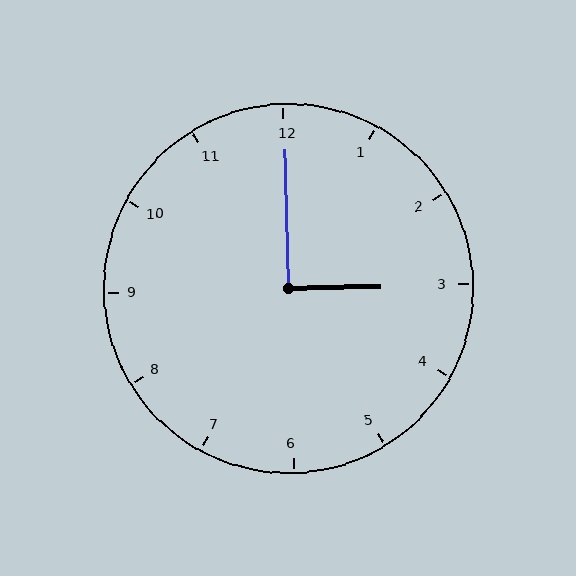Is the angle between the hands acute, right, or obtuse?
It is right.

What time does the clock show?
3:00.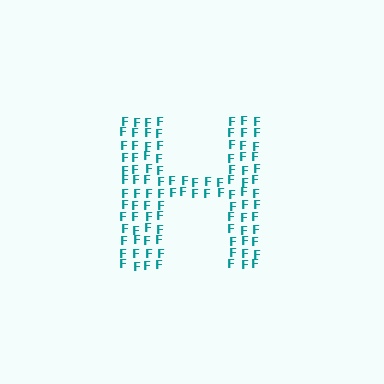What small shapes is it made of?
It is made of small letter F's.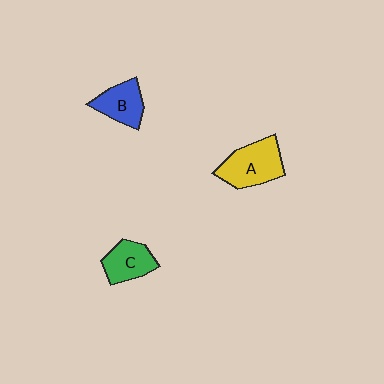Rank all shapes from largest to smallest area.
From largest to smallest: A (yellow), C (green), B (blue).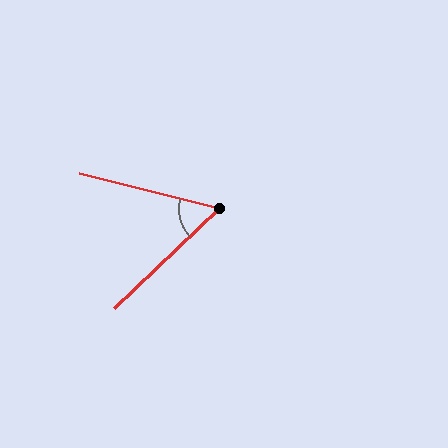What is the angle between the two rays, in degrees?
Approximately 58 degrees.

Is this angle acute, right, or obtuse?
It is acute.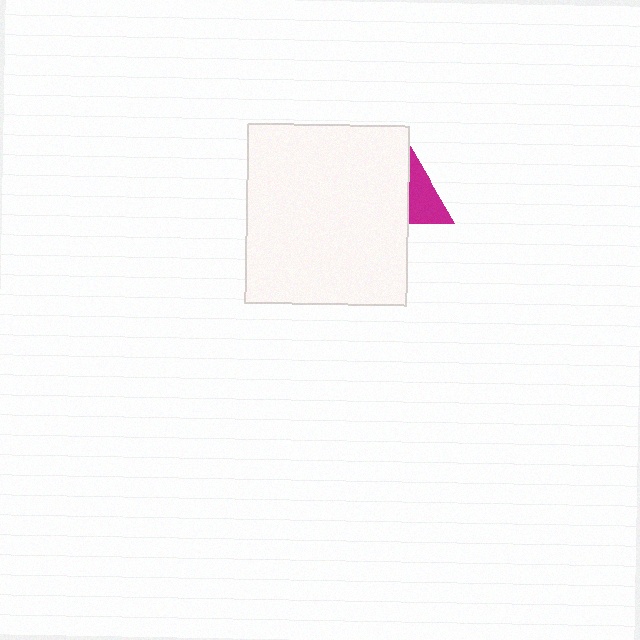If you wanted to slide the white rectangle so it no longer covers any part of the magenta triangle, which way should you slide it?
Slide it left — that is the most direct way to separate the two shapes.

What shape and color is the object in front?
The object in front is a white rectangle.